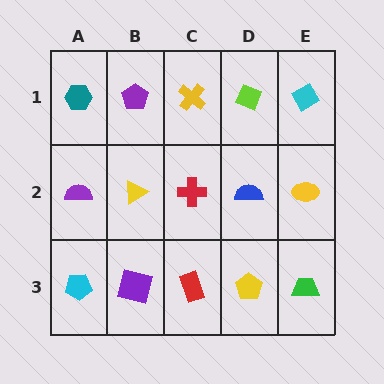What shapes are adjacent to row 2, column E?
A cyan diamond (row 1, column E), a green trapezoid (row 3, column E), a blue semicircle (row 2, column D).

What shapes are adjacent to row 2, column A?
A teal hexagon (row 1, column A), a cyan pentagon (row 3, column A), a yellow triangle (row 2, column B).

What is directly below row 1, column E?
A yellow ellipse.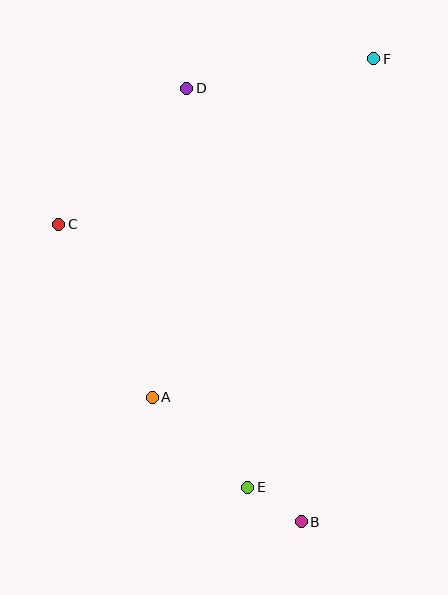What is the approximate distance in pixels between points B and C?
The distance between B and C is approximately 384 pixels.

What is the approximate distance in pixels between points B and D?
The distance between B and D is approximately 448 pixels.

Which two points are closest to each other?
Points B and E are closest to each other.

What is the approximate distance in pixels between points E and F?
The distance between E and F is approximately 447 pixels.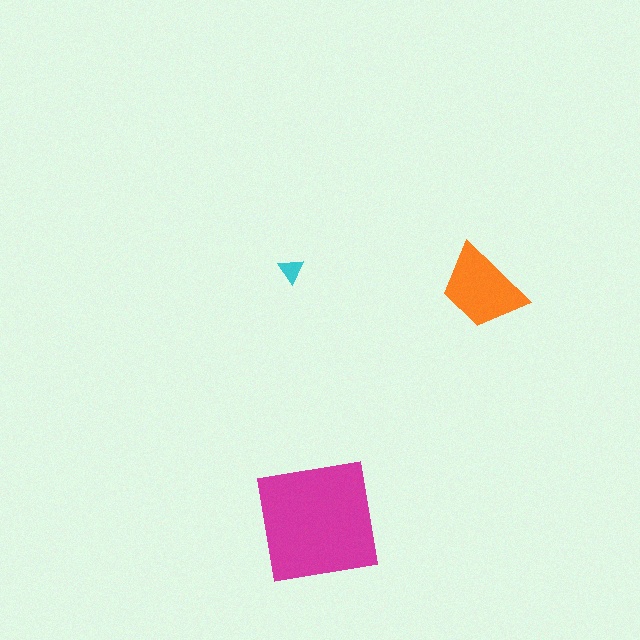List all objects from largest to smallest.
The magenta square, the orange trapezoid, the cyan triangle.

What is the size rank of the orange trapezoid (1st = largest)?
2nd.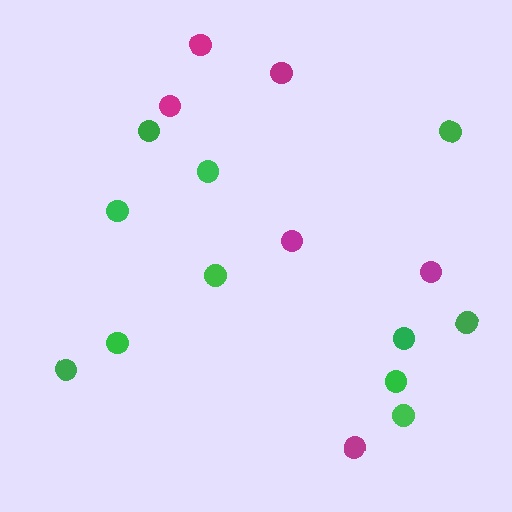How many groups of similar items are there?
There are 2 groups: one group of green circles (11) and one group of magenta circles (6).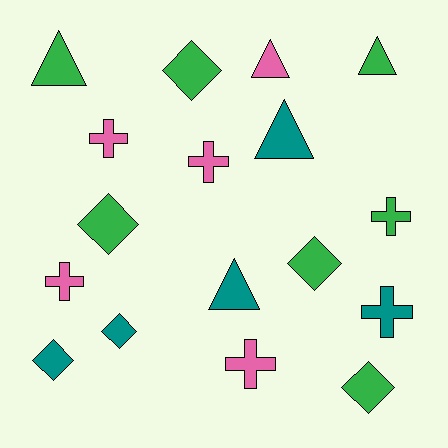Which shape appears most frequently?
Cross, with 6 objects.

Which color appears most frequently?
Green, with 7 objects.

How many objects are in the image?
There are 17 objects.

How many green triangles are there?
There are 2 green triangles.